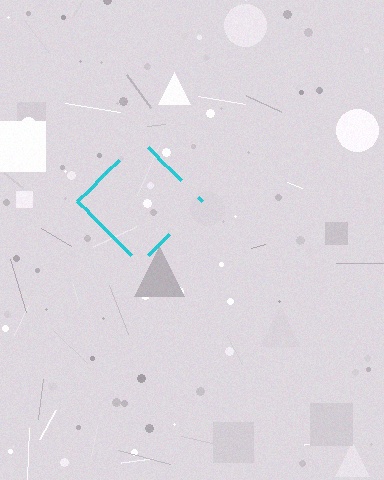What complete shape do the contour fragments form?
The contour fragments form a diamond.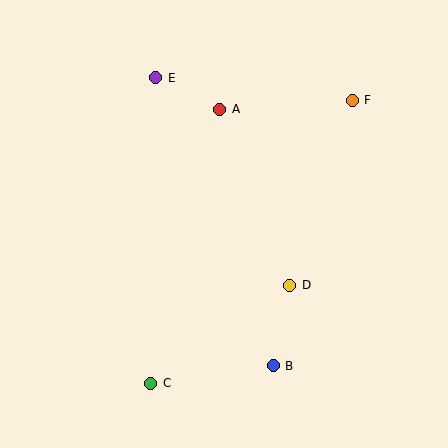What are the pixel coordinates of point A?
Point A is at (220, 109).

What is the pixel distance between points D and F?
The distance between D and F is 195 pixels.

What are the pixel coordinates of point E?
Point E is at (156, 78).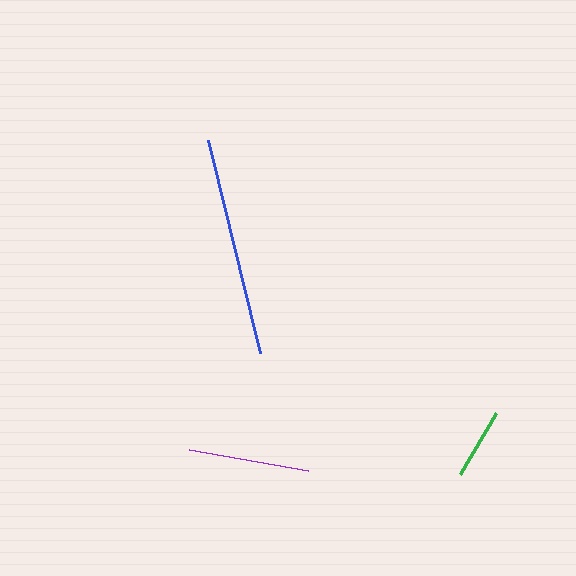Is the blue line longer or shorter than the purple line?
The blue line is longer than the purple line.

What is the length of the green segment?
The green segment is approximately 71 pixels long.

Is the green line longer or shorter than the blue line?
The blue line is longer than the green line.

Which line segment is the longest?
The blue line is the longest at approximately 219 pixels.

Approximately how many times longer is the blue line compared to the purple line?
The blue line is approximately 1.8 times the length of the purple line.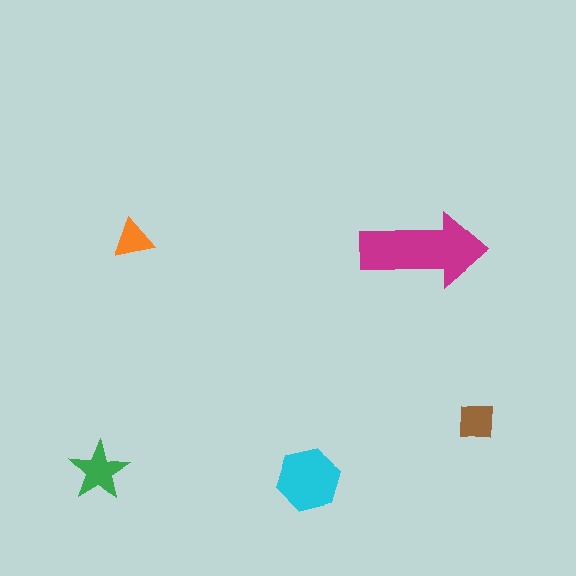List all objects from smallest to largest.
The orange triangle, the brown square, the green star, the cyan hexagon, the magenta arrow.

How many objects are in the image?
There are 5 objects in the image.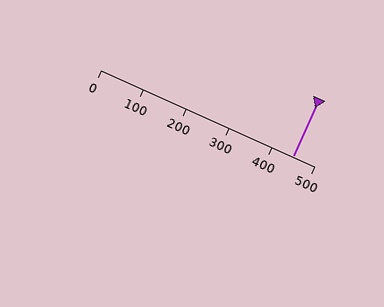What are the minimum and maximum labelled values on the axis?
The axis runs from 0 to 500.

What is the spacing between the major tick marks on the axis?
The major ticks are spaced 100 apart.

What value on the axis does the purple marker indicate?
The marker indicates approximately 450.